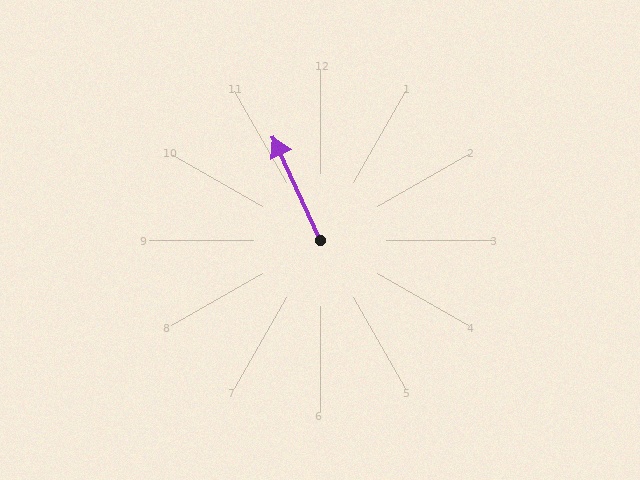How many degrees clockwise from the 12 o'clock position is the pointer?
Approximately 335 degrees.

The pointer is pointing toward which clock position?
Roughly 11 o'clock.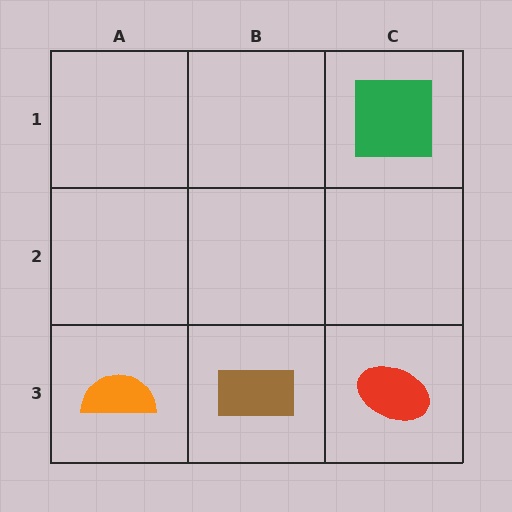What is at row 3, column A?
An orange semicircle.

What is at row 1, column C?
A green square.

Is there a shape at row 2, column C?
No, that cell is empty.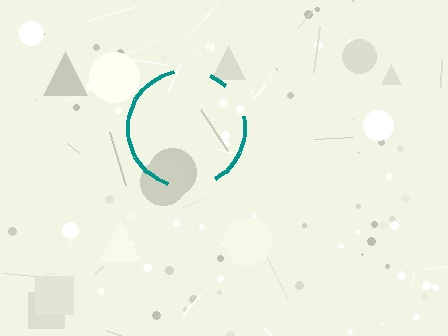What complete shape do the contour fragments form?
The contour fragments form a circle.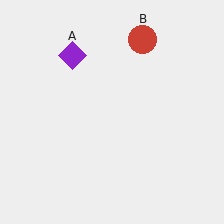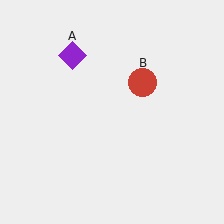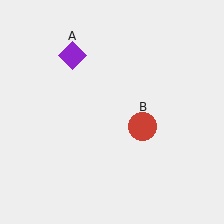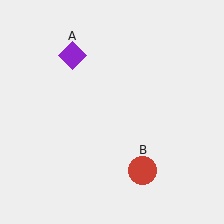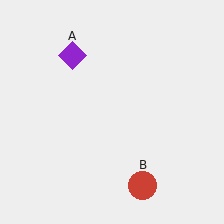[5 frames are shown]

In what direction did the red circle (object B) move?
The red circle (object B) moved down.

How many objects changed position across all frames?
1 object changed position: red circle (object B).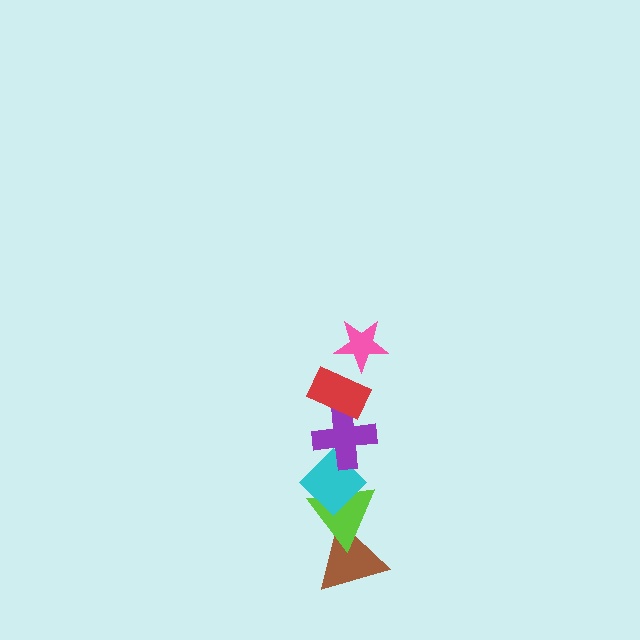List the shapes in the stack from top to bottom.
From top to bottom: the pink star, the red rectangle, the purple cross, the cyan diamond, the lime triangle, the brown triangle.